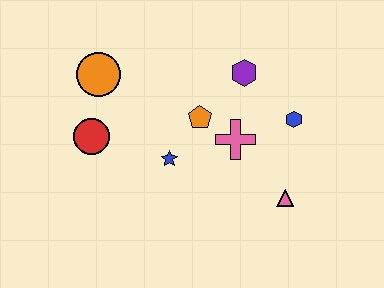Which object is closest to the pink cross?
The orange pentagon is closest to the pink cross.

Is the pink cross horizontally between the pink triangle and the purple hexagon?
No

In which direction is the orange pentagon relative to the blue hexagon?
The orange pentagon is to the left of the blue hexagon.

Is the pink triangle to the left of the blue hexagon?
Yes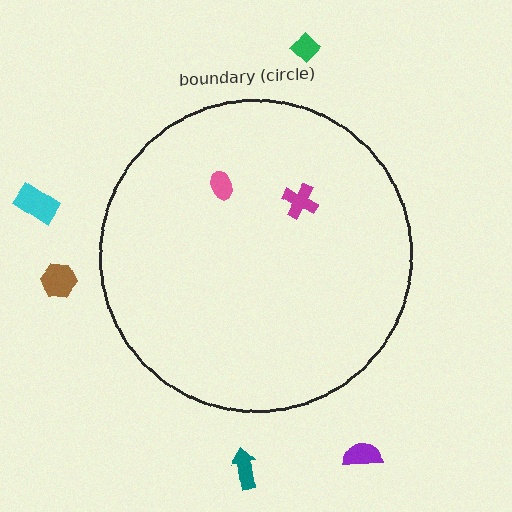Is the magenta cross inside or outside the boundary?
Inside.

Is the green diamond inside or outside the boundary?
Outside.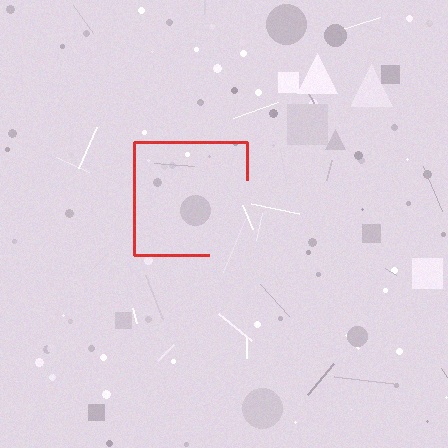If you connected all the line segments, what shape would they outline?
They would outline a square.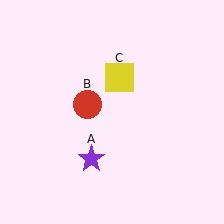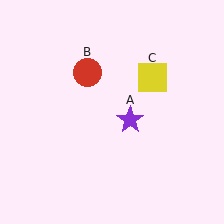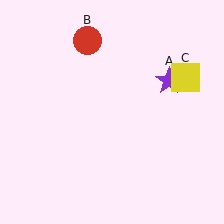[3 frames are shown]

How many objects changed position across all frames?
3 objects changed position: purple star (object A), red circle (object B), yellow square (object C).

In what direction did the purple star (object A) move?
The purple star (object A) moved up and to the right.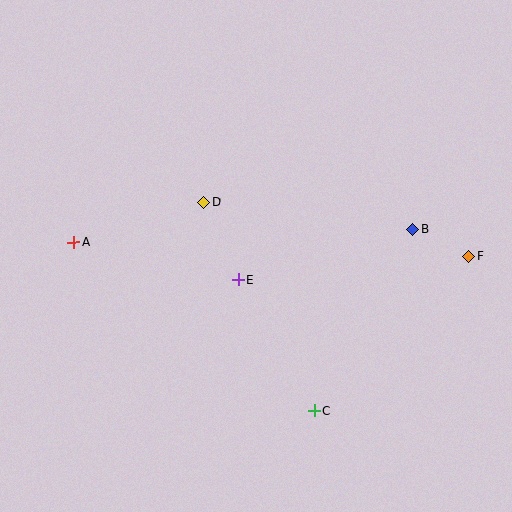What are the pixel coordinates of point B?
Point B is at (413, 229).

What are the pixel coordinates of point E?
Point E is at (238, 280).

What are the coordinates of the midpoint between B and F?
The midpoint between B and F is at (441, 243).